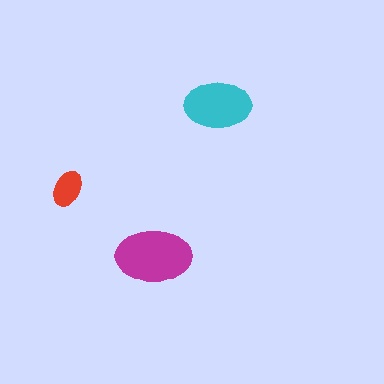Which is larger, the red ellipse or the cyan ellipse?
The cyan one.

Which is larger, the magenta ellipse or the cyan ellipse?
The magenta one.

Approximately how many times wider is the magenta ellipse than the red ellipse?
About 2 times wider.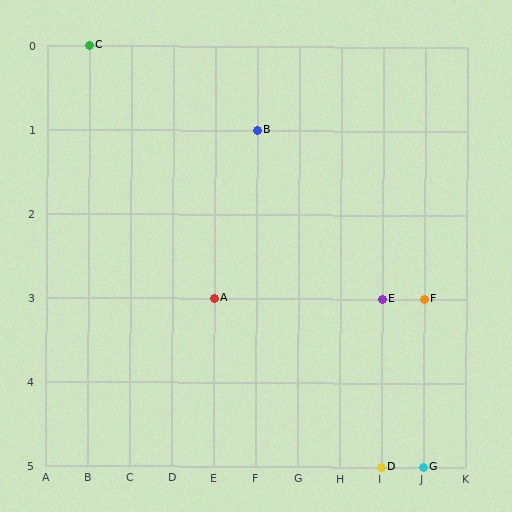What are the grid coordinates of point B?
Point B is at grid coordinates (F, 1).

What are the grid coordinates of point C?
Point C is at grid coordinates (B, 0).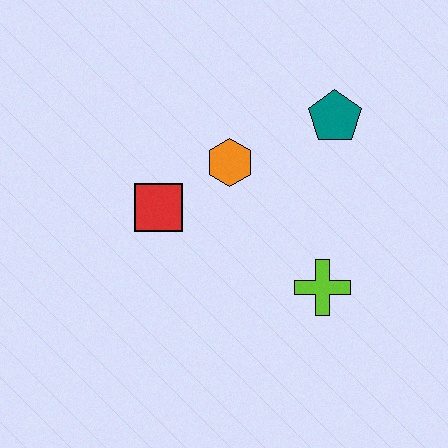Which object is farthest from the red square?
The teal pentagon is farthest from the red square.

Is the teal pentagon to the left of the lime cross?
No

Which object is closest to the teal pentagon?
The orange hexagon is closest to the teal pentagon.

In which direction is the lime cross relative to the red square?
The lime cross is to the right of the red square.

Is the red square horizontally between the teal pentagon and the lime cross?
No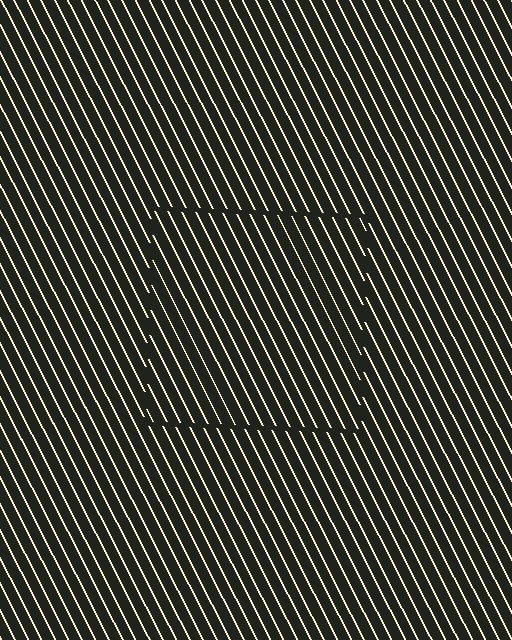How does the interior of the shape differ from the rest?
The interior of the shape contains the same grating, shifted by half a period — the contour is defined by the phase discontinuity where line-ends from the inner and outer gratings abut.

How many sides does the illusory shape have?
4 sides — the line-ends trace a square.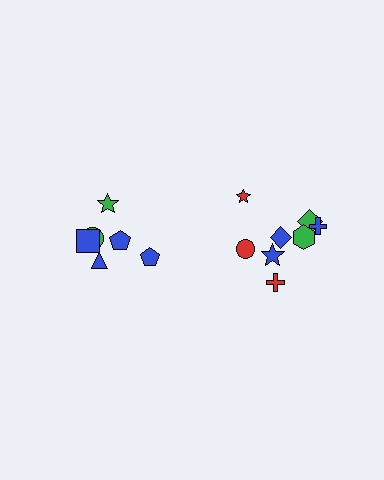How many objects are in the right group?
There are 8 objects.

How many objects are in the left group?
There are 6 objects.